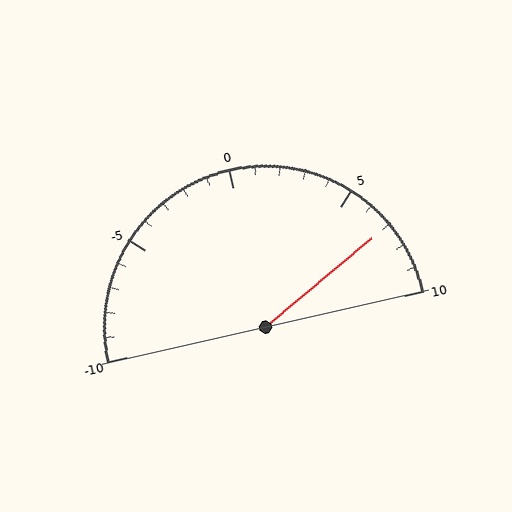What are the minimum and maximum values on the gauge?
The gauge ranges from -10 to 10.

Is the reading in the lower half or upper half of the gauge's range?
The reading is in the upper half of the range (-10 to 10).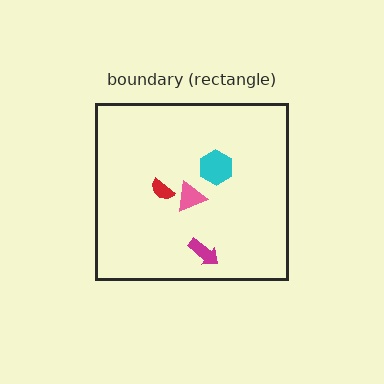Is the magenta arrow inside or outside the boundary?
Inside.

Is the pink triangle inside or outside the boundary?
Inside.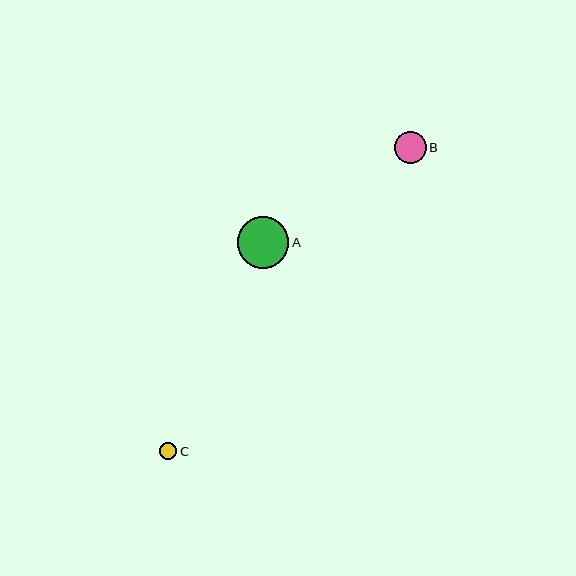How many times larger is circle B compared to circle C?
Circle B is approximately 1.8 times the size of circle C.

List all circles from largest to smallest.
From largest to smallest: A, B, C.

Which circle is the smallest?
Circle C is the smallest with a size of approximately 18 pixels.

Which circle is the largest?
Circle A is the largest with a size of approximately 51 pixels.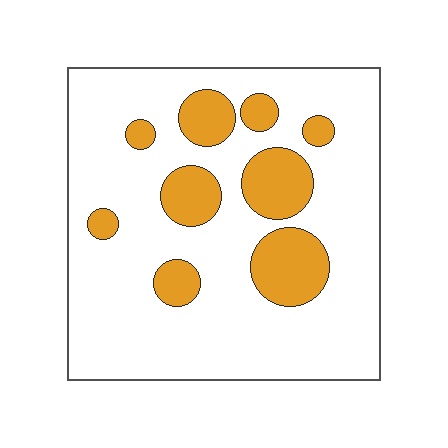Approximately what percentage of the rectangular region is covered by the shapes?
Approximately 20%.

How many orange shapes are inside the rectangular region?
9.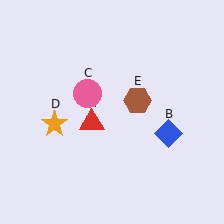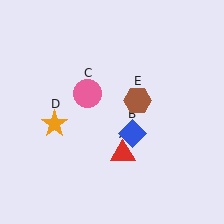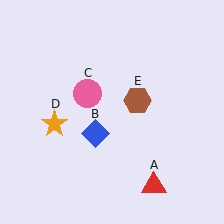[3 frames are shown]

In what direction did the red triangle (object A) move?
The red triangle (object A) moved down and to the right.